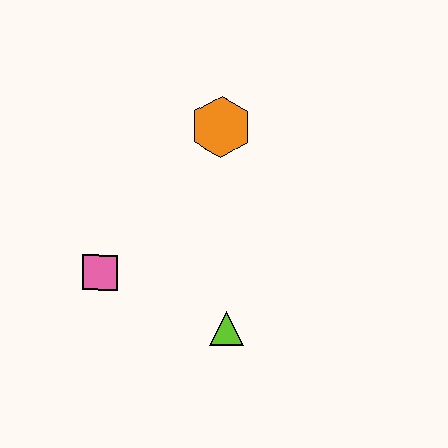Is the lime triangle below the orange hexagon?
Yes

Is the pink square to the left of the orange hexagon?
Yes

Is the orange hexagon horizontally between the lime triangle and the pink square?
Yes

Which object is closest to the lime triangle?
The pink square is closest to the lime triangle.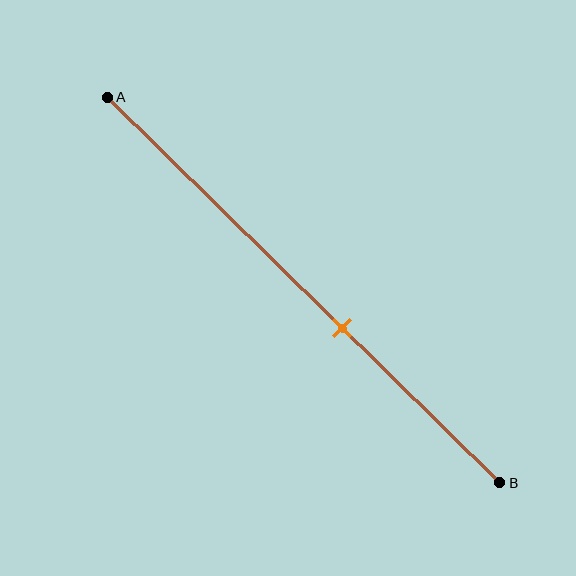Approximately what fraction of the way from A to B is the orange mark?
The orange mark is approximately 60% of the way from A to B.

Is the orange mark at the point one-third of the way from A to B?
No, the mark is at about 60% from A, not at the 33% one-third point.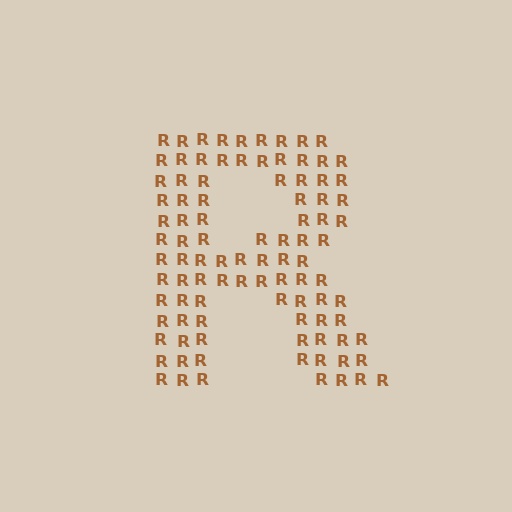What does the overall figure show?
The overall figure shows the letter R.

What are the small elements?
The small elements are letter R's.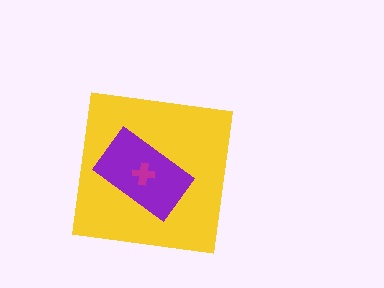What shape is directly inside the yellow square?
The purple rectangle.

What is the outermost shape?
The yellow square.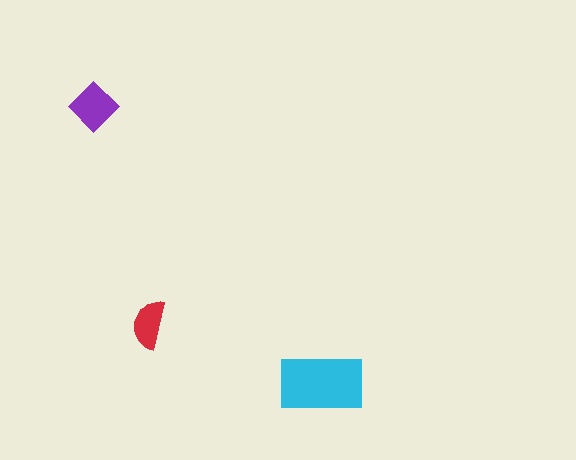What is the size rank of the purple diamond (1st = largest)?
2nd.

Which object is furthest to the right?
The cyan rectangle is rightmost.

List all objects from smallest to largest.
The red semicircle, the purple diamond, the cyan rectangle.